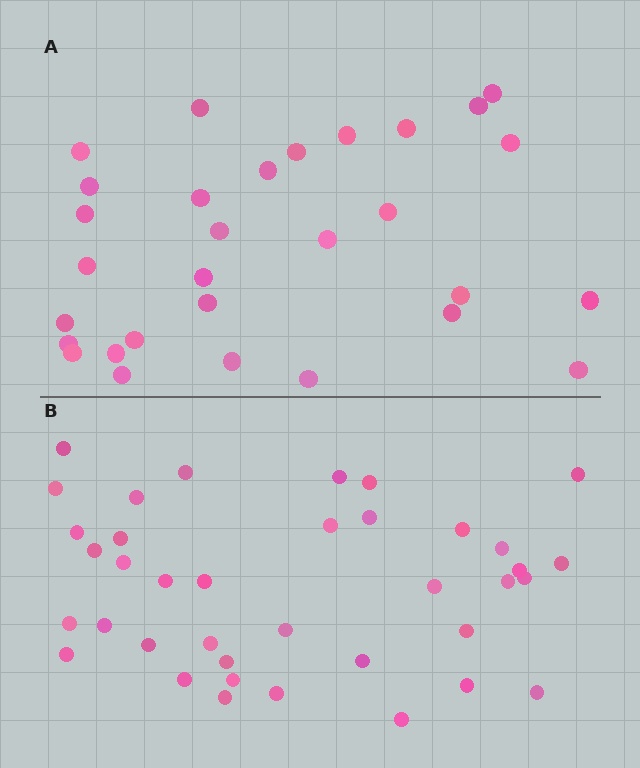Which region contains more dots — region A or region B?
Region B (the bottom region) has more dots.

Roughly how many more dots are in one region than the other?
Region B has roughly 8 or so more dots than region A.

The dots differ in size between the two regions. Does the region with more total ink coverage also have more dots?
No. Region A has more total ink coverage because its dots are larger, but region B actually contains more individual dots. Total area can be misleading — the number of items is what matters here.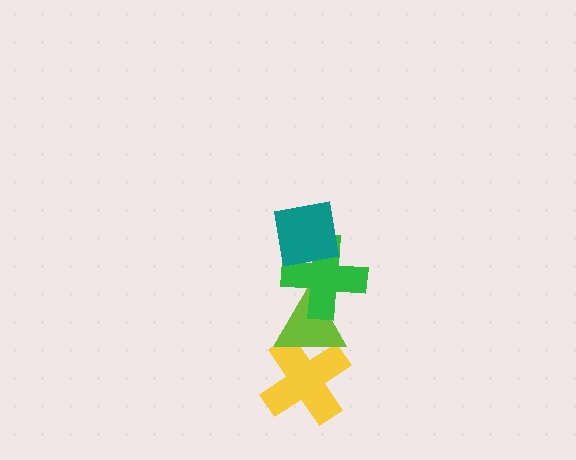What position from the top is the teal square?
The teal square is 1st from the top.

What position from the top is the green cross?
The green cross is 2nd from the top.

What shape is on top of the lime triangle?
The green cross is on top of the lime triangle.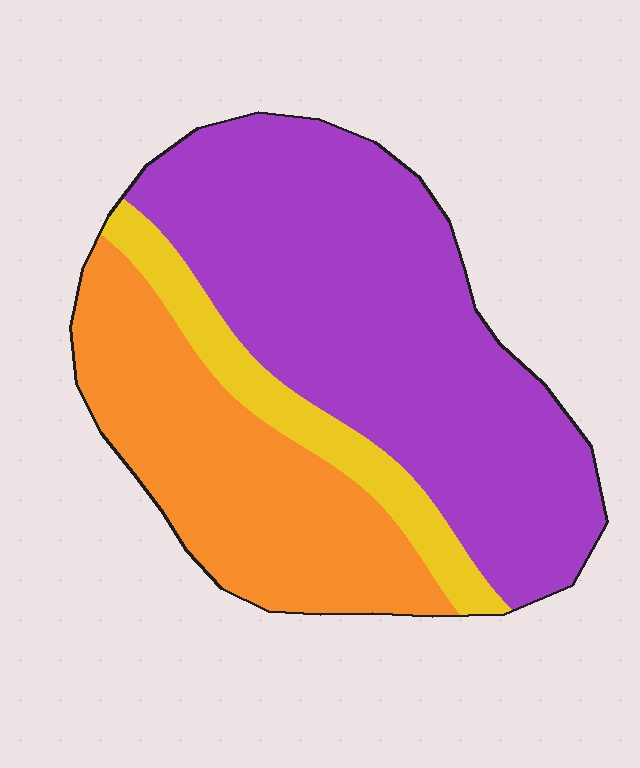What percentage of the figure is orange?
Orange covers about 30% of the figure.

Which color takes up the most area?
Purple, at roughly 55%.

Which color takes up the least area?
Yellow, at roughly 10%.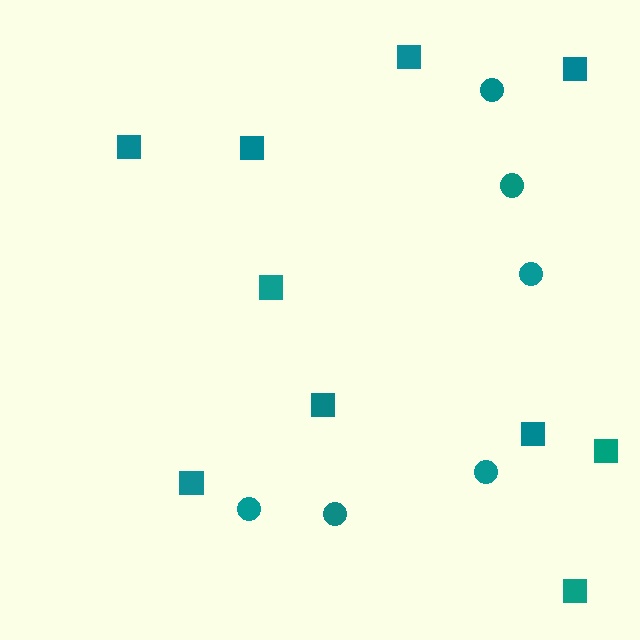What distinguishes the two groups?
There are 2 groups: one group of circles (6) and one group of squares (10).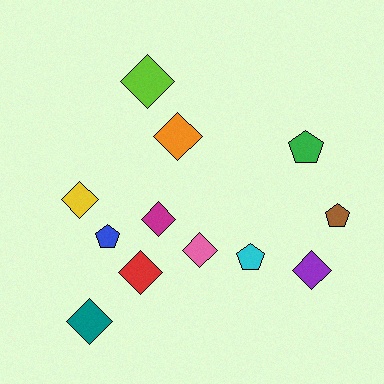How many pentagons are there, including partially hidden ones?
There are 4 pentagons.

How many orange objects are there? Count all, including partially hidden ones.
There is 1 orange object.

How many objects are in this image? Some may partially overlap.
There are 12 objects.